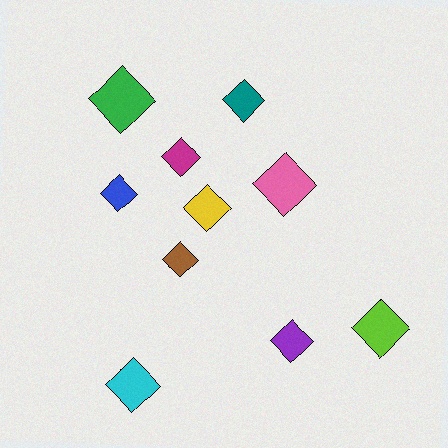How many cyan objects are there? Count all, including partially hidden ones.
There is 1 cyan object.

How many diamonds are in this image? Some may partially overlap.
There are 10 diamonds.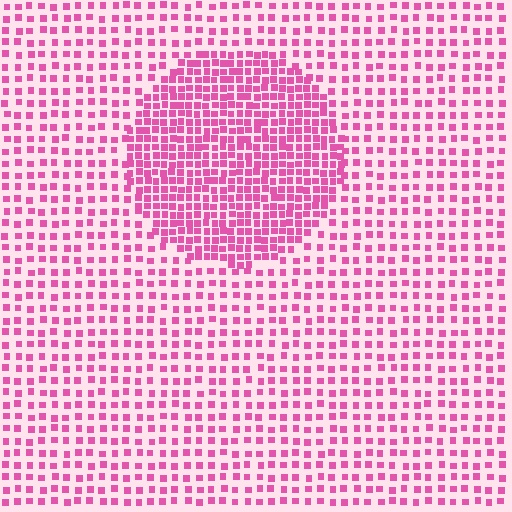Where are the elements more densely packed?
The elements are more densely packed inside the circle boundary.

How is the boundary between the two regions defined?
The boundary is defined by a change in element density (approximately 2.1x ratio). All elements are the same color, size, and shape.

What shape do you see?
I see a circle.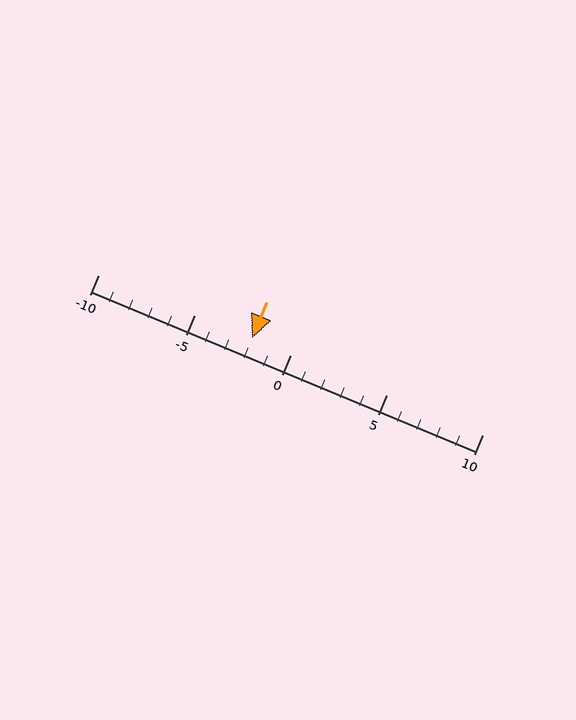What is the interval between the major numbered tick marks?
The major tick marks are spaced 5 units apart.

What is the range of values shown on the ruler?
The ruler shows values from -10 to 10.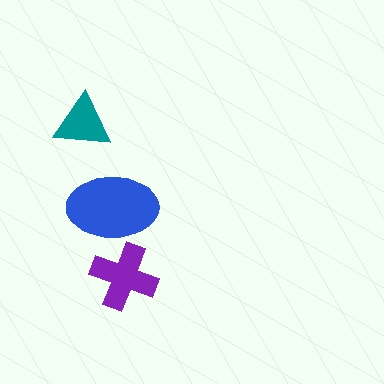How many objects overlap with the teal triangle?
0 objects overlap with the teal triangle.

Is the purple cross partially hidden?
No, no other shape covers it.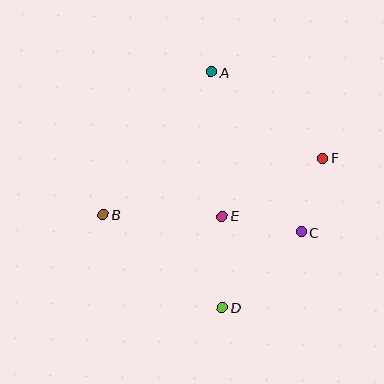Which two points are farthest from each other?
Points A and D are farthest from each other.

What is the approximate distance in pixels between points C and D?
The distance between C and D is approximately 109 pixels.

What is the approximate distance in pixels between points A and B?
The distance between A and B is approximately 179 pixels.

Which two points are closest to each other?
Points C and F are closest to each other.